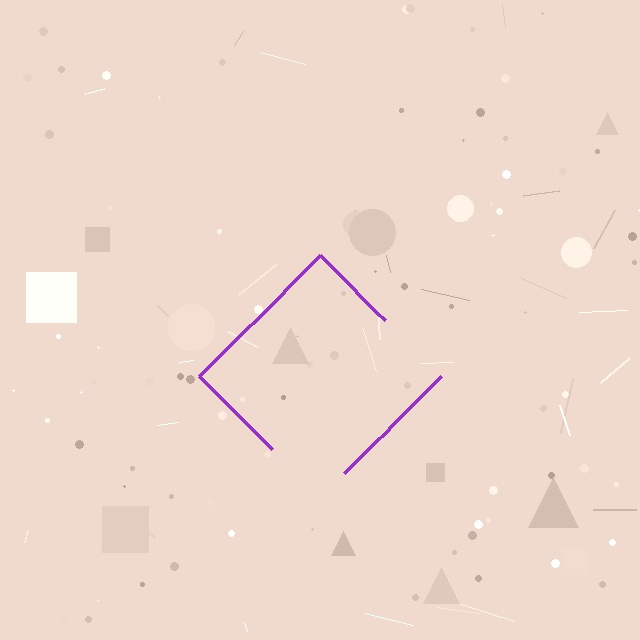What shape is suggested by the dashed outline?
The dashed outline suggests a diamond.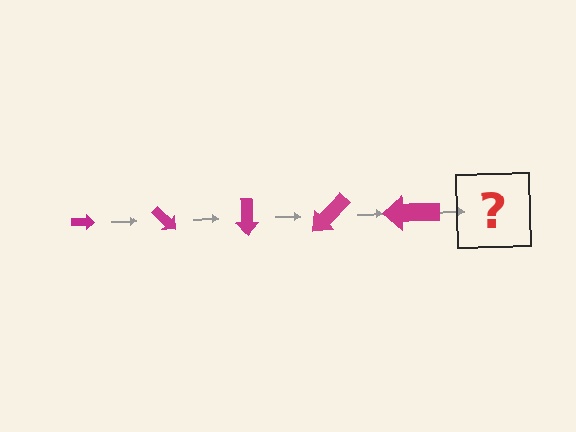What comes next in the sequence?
The next element should be an arrow, larger than the previous one and rotated 225 degrees from the start.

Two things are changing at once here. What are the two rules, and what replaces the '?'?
The two rules are that the arrow grows larger each step and it rotates 45 degrees each step. The '?' should be an arrow, larger than the previous one and rotated 225 degrees from the start.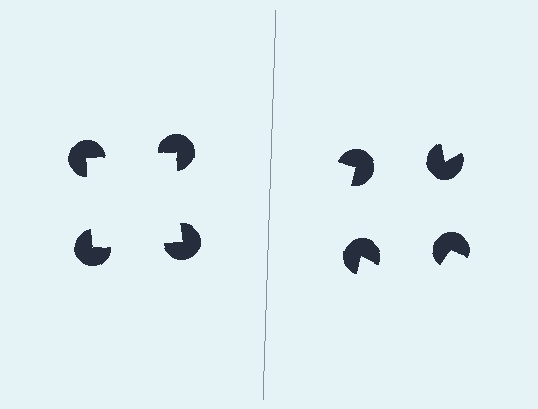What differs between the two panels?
The pac-man discs are positioned identically on both sides; only the wedge orientations differ. On the left they align to a square; on the right they are misaligned.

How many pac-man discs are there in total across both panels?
8 — 4 on each side.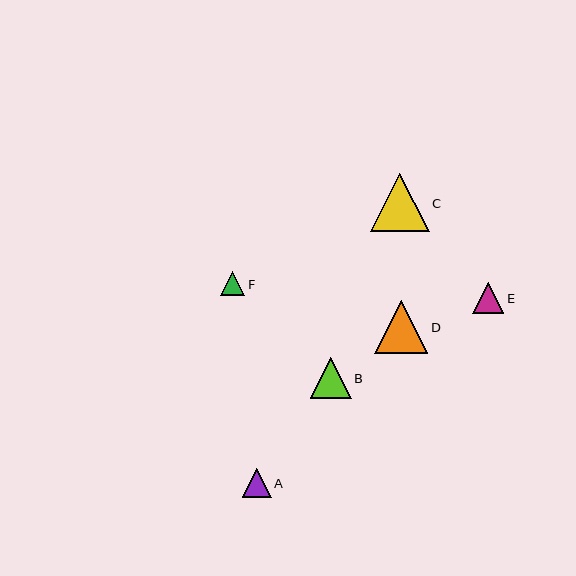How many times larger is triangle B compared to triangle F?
Triangle B is approximately 1.7 times the size of triangle F.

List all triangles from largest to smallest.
From largest to smallest: C, D, B, E, A, F.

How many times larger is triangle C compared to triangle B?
Triangle C is approximately 1.4 times the size of triangle B.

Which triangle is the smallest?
Triangle F is the smallest with a size of approximately 24 pixels.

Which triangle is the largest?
Triangle C is the largest with a size of approximately 58 pixels.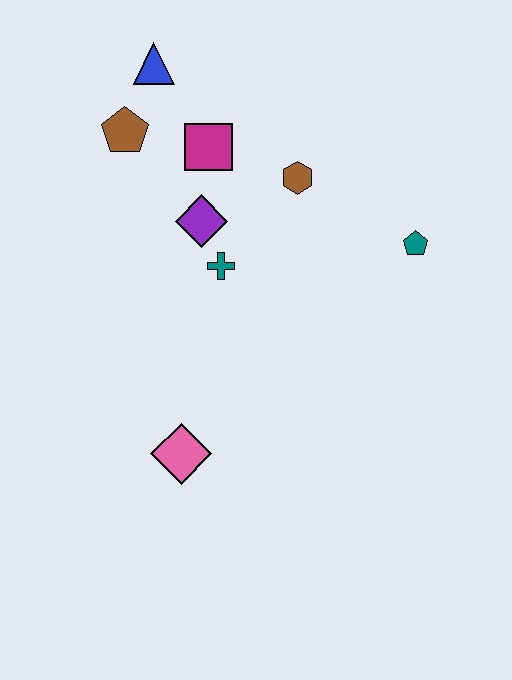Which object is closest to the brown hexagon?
The magenta square is closest to the brown hexagon.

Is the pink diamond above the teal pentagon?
No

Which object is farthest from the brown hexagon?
The pink diamond is farthest from the brown hexagon.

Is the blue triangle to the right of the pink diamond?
No